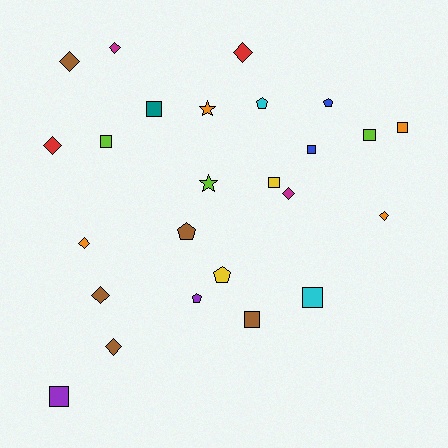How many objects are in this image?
There are 25 objects.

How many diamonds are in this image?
There are 9 diamonds.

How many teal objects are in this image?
There is 1 teal object.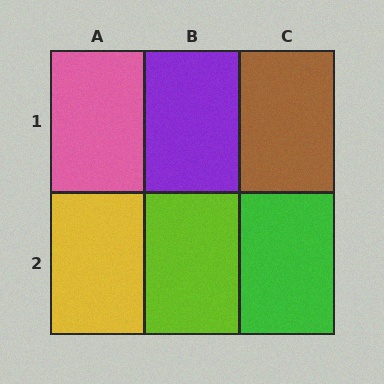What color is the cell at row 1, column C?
Brown.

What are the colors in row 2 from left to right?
Yellow, lime, green.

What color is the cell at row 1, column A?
Pink.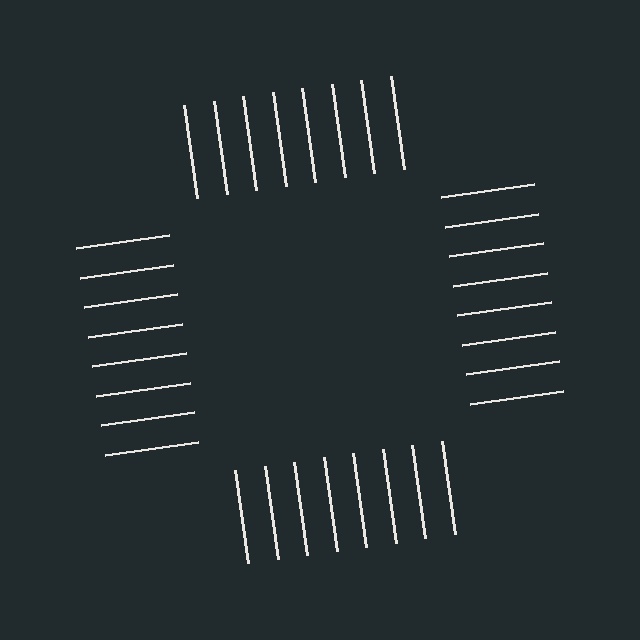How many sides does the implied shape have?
4 sides — the line-ends trace a square.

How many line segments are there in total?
32 — 8 along each of the 4 edges.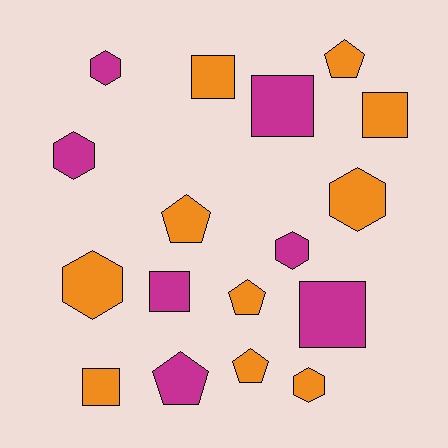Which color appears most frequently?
Orange, with 10 objects.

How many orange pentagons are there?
There are 4 orange pentagons.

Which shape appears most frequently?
Hexagon, with 6 objects.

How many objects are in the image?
There are 17 objects.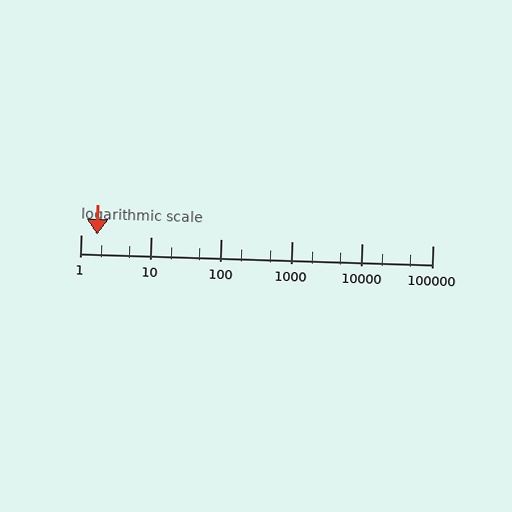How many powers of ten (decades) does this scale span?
The scale spans 5 decades, from 1 to 100000.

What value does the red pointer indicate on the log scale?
The pointer indicates approximately 1.7.